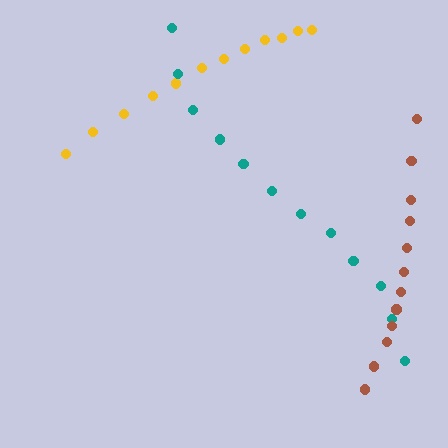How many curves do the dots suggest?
There are 3 distinct paths.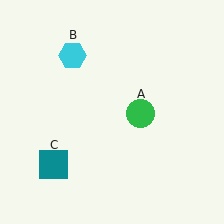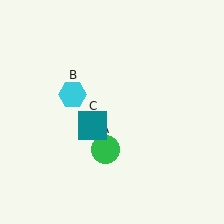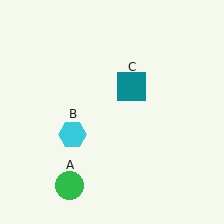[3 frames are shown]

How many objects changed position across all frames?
3 objects changed position: green circle (object A), cyan hexagon (object B), teal square (object C).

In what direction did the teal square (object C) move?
The teal square (object C) moved up and to the right.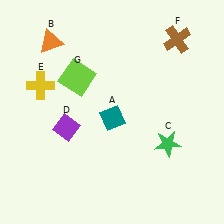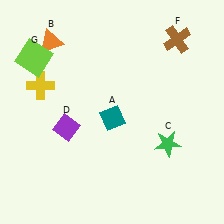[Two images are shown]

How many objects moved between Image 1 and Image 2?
1 object moved between the two images.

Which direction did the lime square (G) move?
The lime square (G) moved left.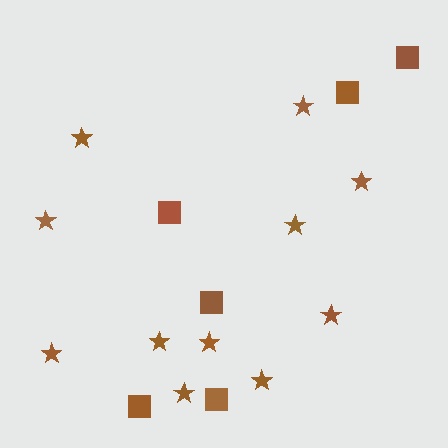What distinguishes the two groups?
There are 2 groups: one group of stars (11) and one group of squares (6).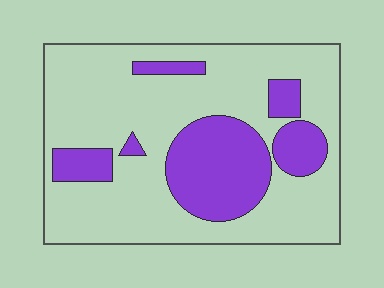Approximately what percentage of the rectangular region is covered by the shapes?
Approximately 25%.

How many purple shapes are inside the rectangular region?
6.